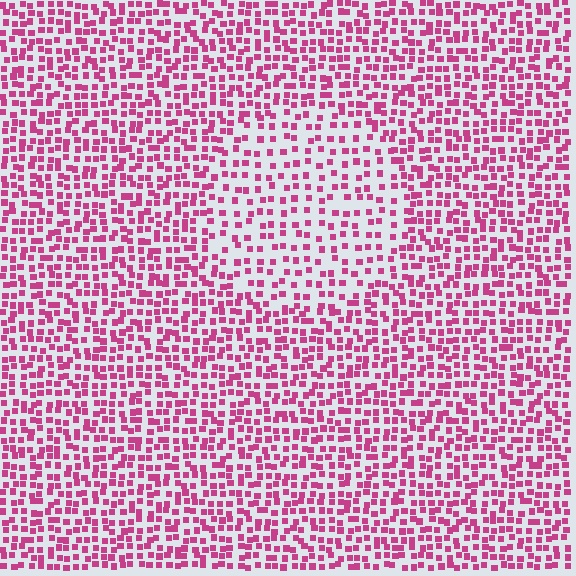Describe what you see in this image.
The image contains small magenta elements arranged at two different densities. A circle-shaped region is visible where the elements are less densely packed than the surrounding area.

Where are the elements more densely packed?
The elements are more densely packed outside the circle boundary.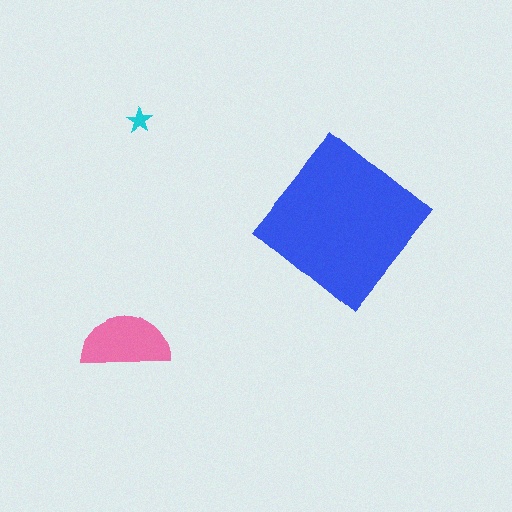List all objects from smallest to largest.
The cyan star, the pink semicircle, the blue diamond.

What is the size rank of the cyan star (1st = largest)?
3rd.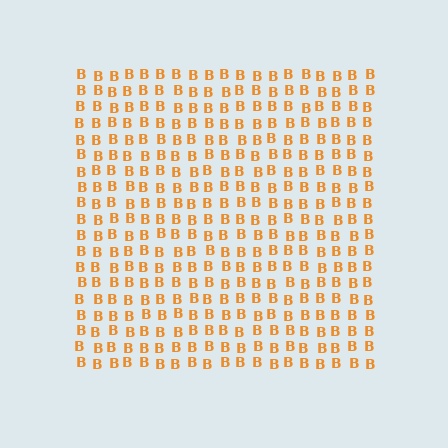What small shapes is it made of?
It is made of small letter B's.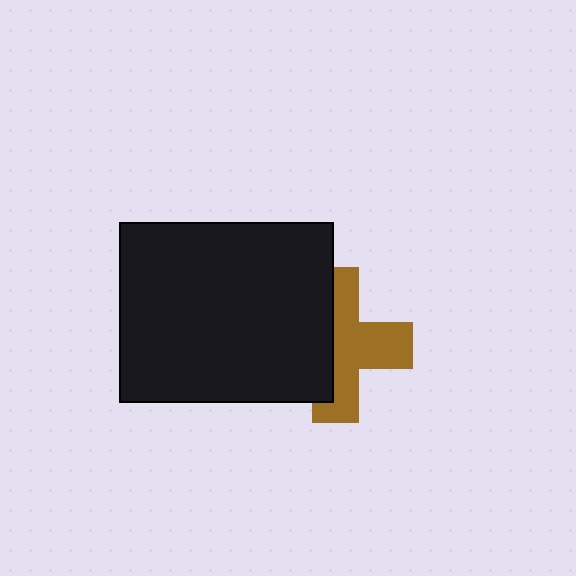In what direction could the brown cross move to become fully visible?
The brown cross could move right. That would shift it out from behind the black rectangle entirely.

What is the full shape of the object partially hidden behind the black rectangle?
The partially hidden object is a brown cross.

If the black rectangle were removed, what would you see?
You would see the complete brown cross.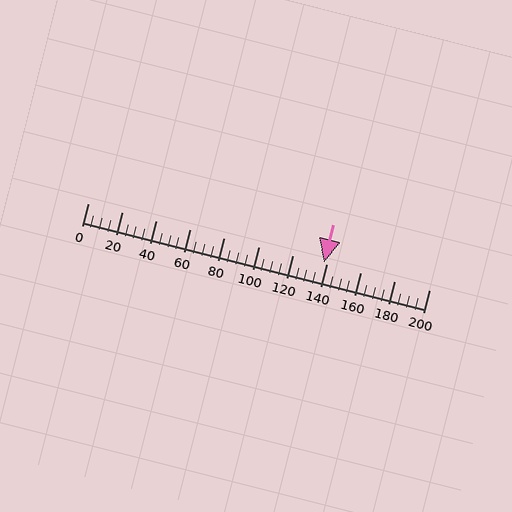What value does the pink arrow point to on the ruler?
The pink arrow points to approximately 138.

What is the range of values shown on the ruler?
The ruler shows values from 0 to 200.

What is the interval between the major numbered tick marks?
The major tick marks are spaced 20 units apart.